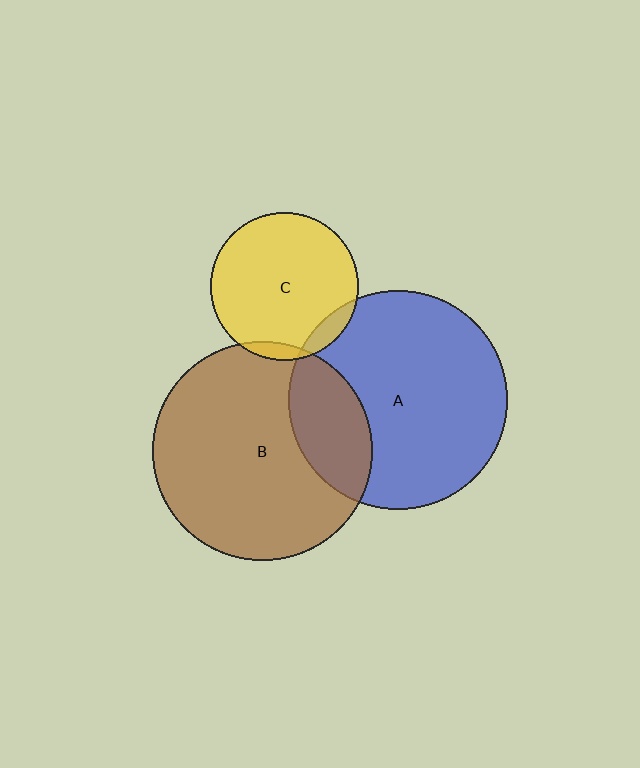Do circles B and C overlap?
Yes.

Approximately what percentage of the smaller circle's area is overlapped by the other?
Approximately 5%.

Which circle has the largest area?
Circle B (brown).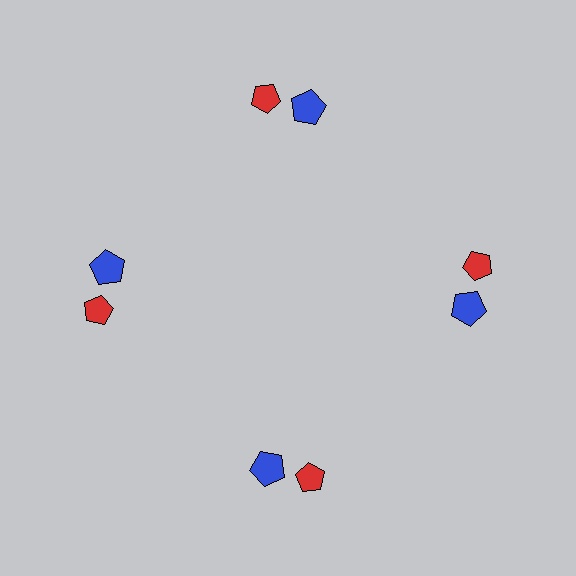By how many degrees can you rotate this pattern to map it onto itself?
The pattern maps onto itself every 90 degrees of rotation.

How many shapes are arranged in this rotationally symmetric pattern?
There are 8 shapes, arranged in 4 groups of 2.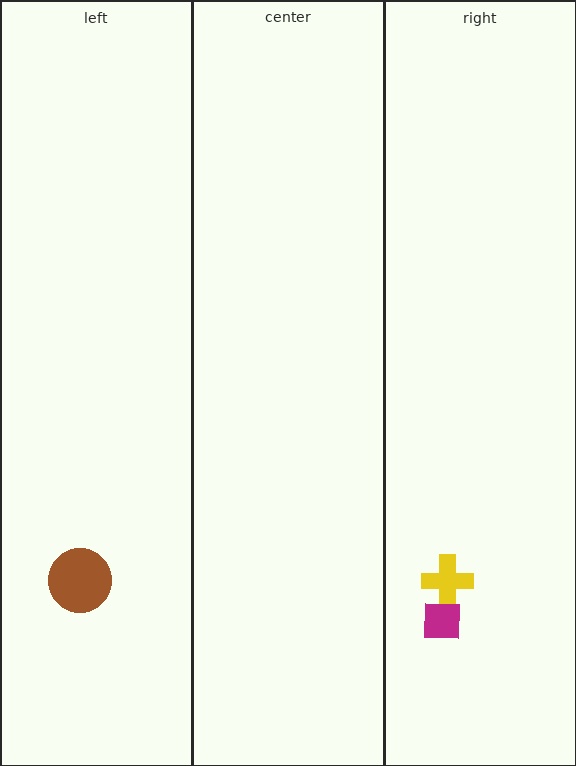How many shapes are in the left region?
1.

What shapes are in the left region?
The brown circle.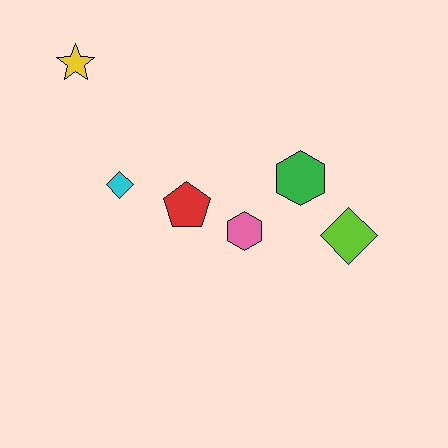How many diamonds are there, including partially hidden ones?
There are 2 diamonds.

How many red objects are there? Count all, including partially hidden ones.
There is 1 red object.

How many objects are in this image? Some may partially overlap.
There are 6 objects.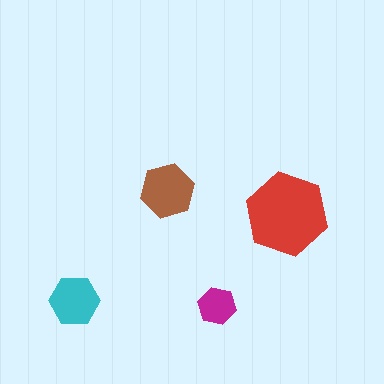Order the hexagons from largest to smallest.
the red one, the brown one, the cyan one, the magenta one.